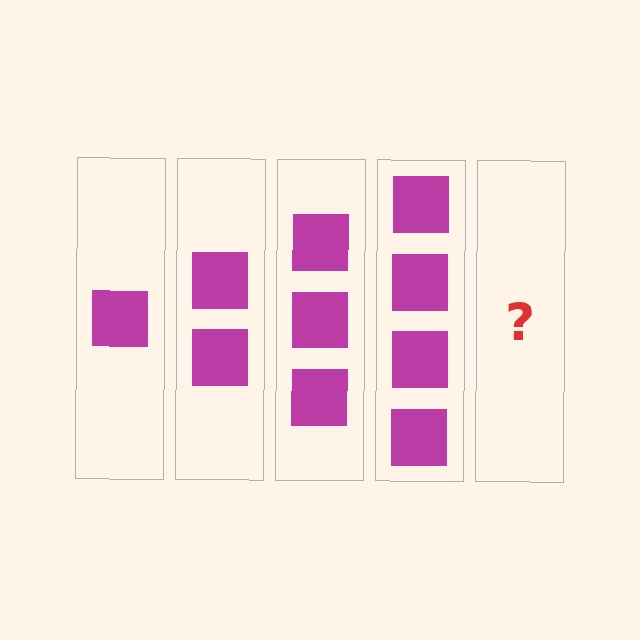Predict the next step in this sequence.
The next step is 5 squares.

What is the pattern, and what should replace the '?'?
The pattern is that each step adds one more square. The '?' should be 5 squares.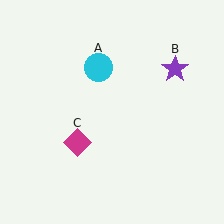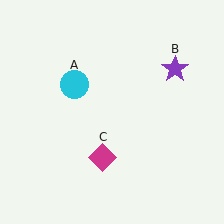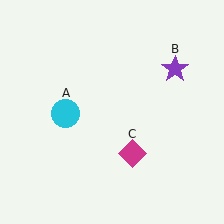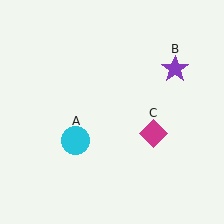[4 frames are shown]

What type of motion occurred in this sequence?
The cyan circle (object A), magenta diamond (object C) rotated counterclockwise around the center of the scene.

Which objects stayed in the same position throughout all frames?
Purple star (object B) remained stationary.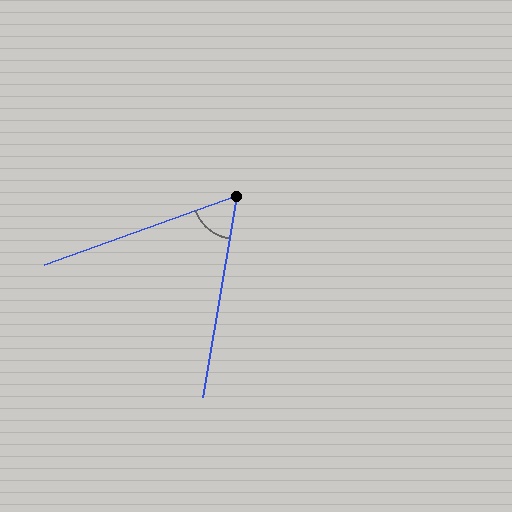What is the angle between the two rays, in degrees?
Approximately 61 degrees.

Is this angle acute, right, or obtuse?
It is acute.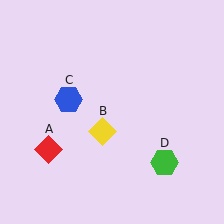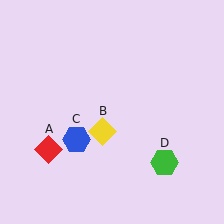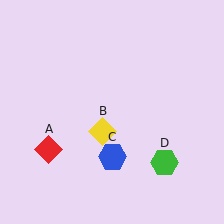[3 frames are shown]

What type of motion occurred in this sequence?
The blue hexagon (object C) rotated counterclockwise around the center of the scene.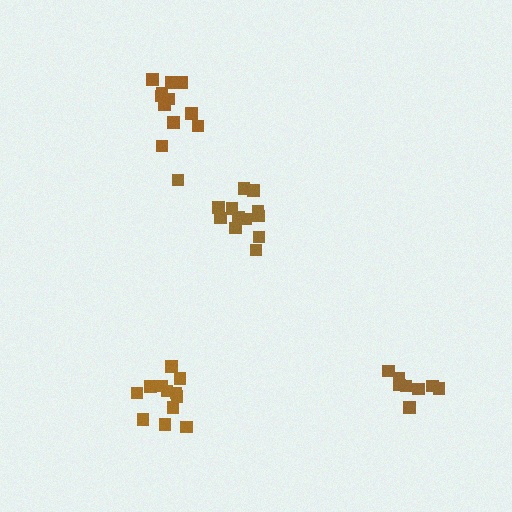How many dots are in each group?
Group 1: 8 dots, Group 2: 11 dots, Group 3: 12 dots, Group 4: 13 dots (44 total).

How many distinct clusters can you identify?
There are 4 distinct clusters.